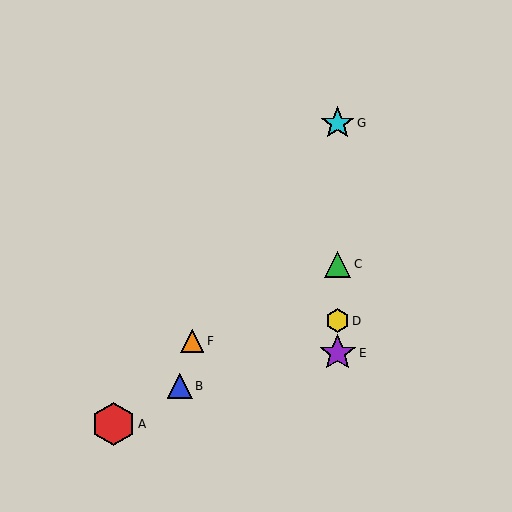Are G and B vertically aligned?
No, G is at x≈338 and B is at x≈180.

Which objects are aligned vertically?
Objects C, D, E, G are aligned vertically.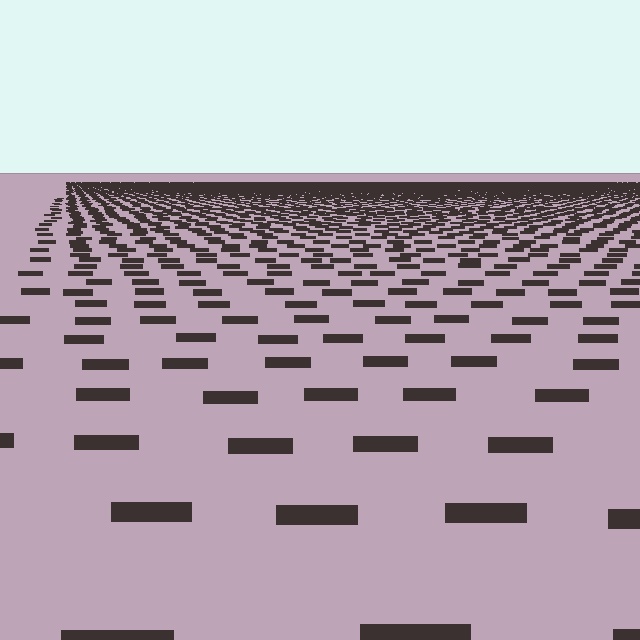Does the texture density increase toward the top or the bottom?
Density increases toward the top.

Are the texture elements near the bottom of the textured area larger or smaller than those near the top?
Larger. Near the bottom, elements are closer to the viewer and appear at a bigger on-screen size.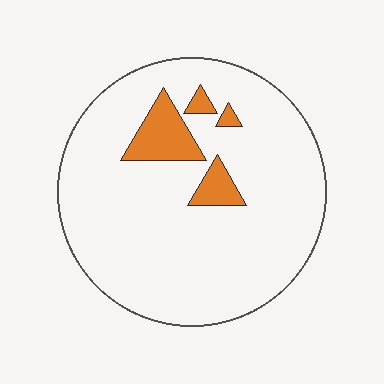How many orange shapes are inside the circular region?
4.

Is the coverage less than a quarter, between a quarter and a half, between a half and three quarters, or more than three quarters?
Less than a quarter.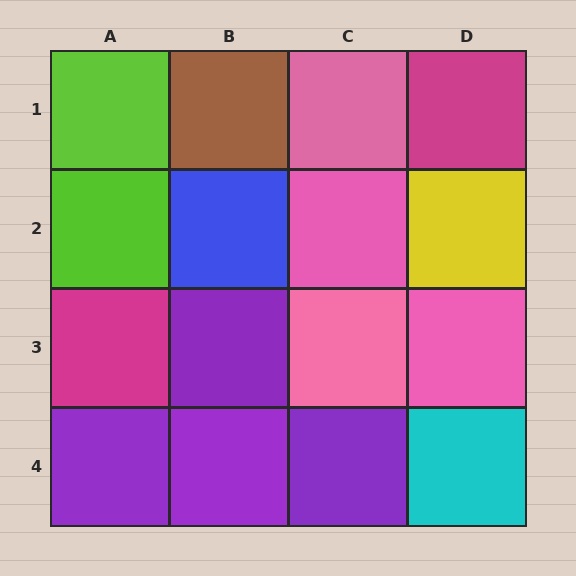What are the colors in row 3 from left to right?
Magenta, purple, pink, pink.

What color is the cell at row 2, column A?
Lime.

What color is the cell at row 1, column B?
Brown.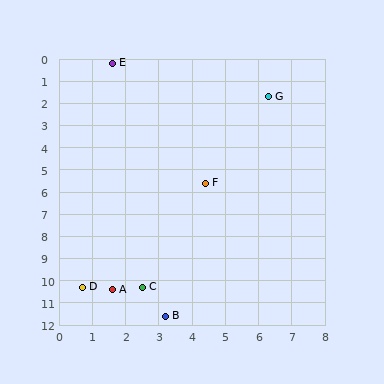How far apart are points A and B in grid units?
Points A and B are about 2.0 grid units apart.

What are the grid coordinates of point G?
Point G is at approximately (6.3, 1.7).